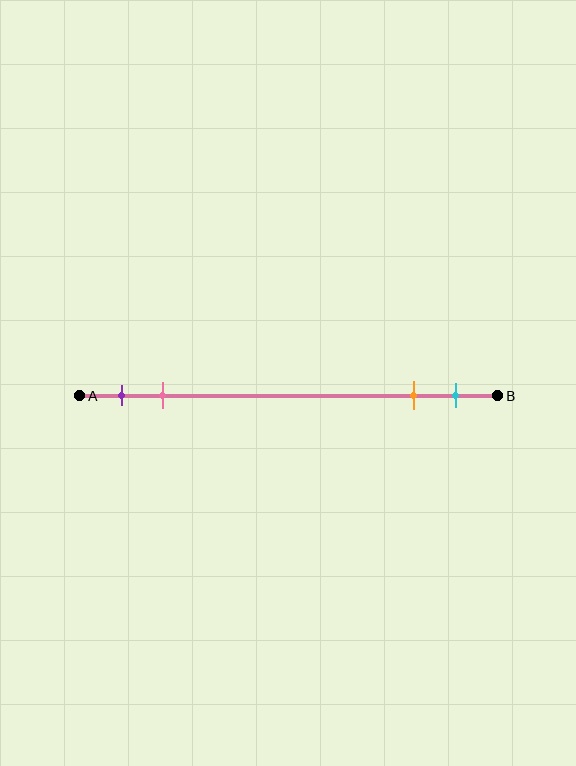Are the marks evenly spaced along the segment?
No, the marks are not evenly spaced.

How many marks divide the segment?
There are 4 marks dividing the segment.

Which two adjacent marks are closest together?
The orange and cyan marks are the closest adjacent pair.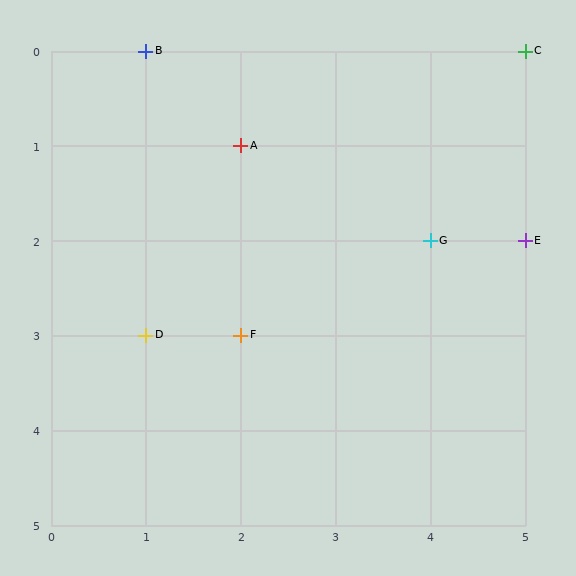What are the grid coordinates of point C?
Point C is at grid coordinates (5, 0).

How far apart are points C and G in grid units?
Points C and G are 1 column and 2 rows apart (about 2.2 grid units diagonally).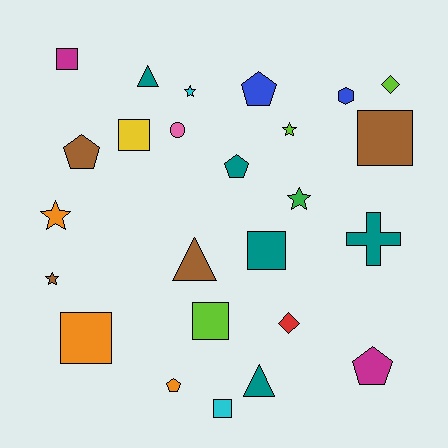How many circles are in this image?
There is 1 circle.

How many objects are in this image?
There are 25 objects.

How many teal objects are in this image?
There are 5 teal objects.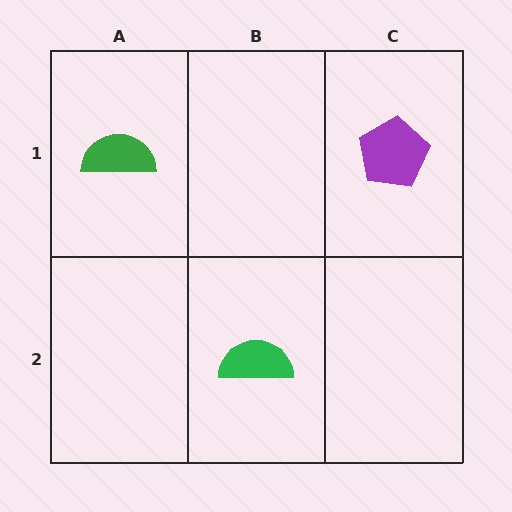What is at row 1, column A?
A green semicircle.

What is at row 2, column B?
A green semicircle.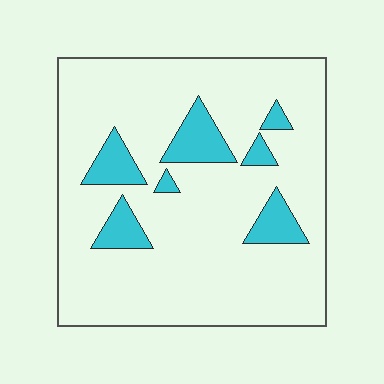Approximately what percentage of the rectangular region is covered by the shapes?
Approximately 15%.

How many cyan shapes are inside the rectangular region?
7.